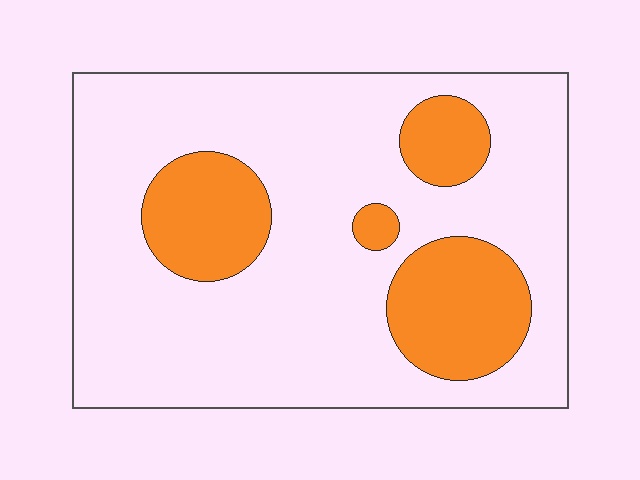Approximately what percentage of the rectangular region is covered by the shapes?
Approximately 25%.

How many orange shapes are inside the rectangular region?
4.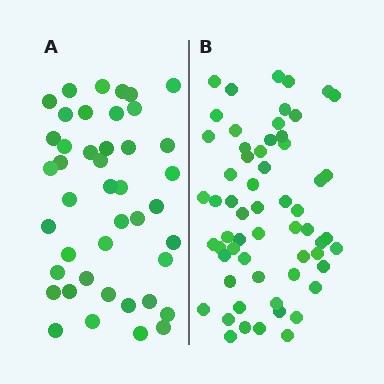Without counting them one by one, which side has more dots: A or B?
Region B (the right region) has more dots.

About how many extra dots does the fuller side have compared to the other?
Region B has approximately 15 more dots than region A.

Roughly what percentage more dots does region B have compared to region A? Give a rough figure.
About 40% more.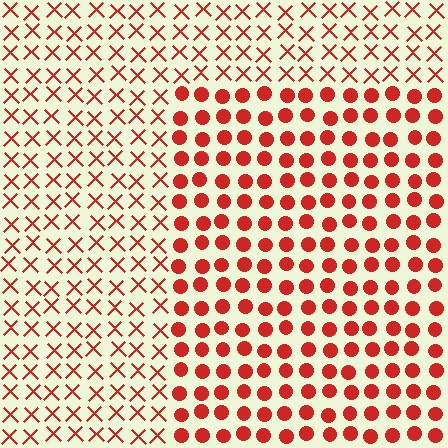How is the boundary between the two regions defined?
The boundary is defined by a change in element shape: circles inside vs. X marks outside. All elements share the same color and spacing.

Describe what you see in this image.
The image is filled with small red elements arranged in a uniform grid. A rectangle-shaped region contains circles, while the surrounding area contains X marks. The boundary is defined purely by the change in element shape.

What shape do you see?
I see a rectangle.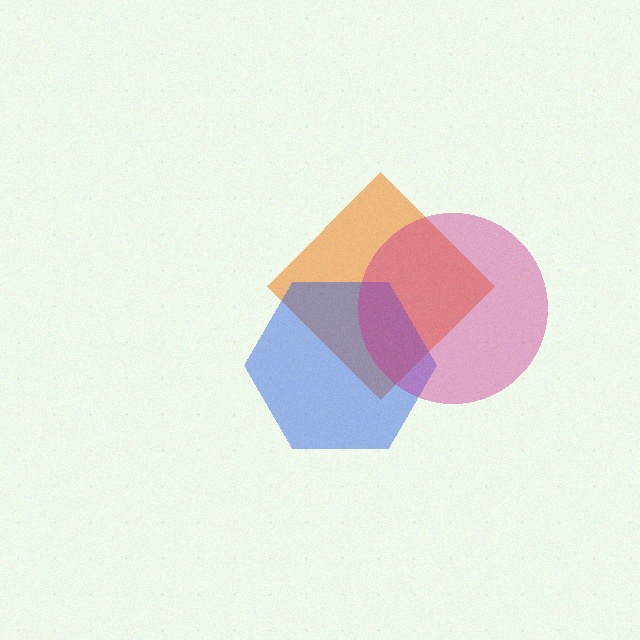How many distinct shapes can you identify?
There are 3 distinct shapes: an orange diamond, a blue hexagon, a magenta circle.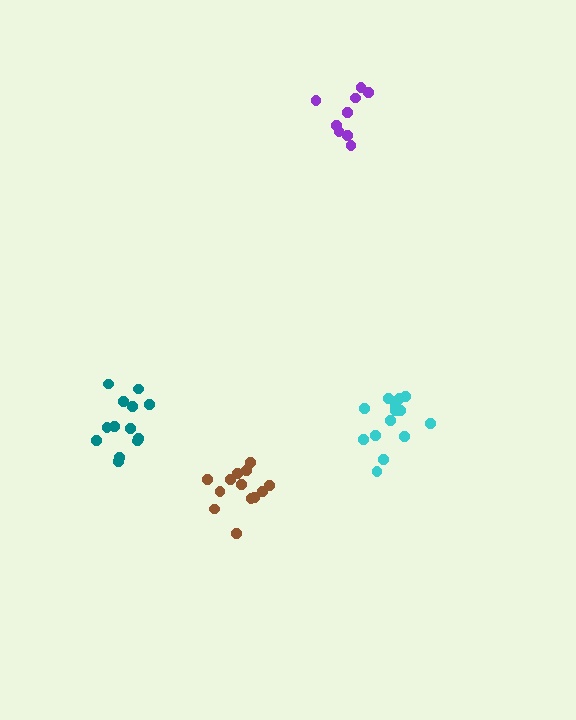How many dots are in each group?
Group 1: 9 dots, Group 2: 13 dots, Group 3: 14 dots, Group 4: 13 dots (49 total).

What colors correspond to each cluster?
The clusters are colored: purple, brown, cyan, teal.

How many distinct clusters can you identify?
There are 4 distinct clusters.